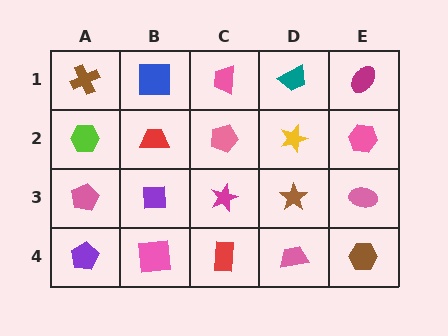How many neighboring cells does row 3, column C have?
4.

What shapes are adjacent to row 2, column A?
A brown cross (row 1, column A), a pink pentagon (row 3, column A), a red trapezoid (row 2, column B).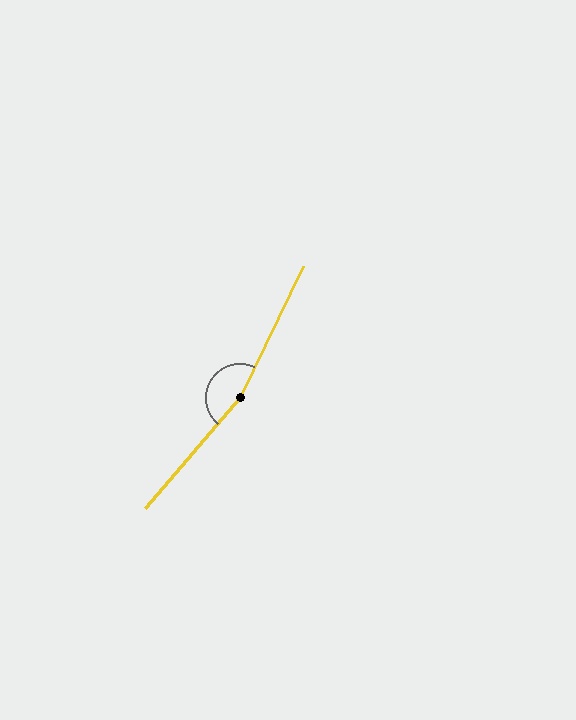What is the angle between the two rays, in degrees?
Approximately 165 degrees.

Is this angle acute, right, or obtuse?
It is obtuse.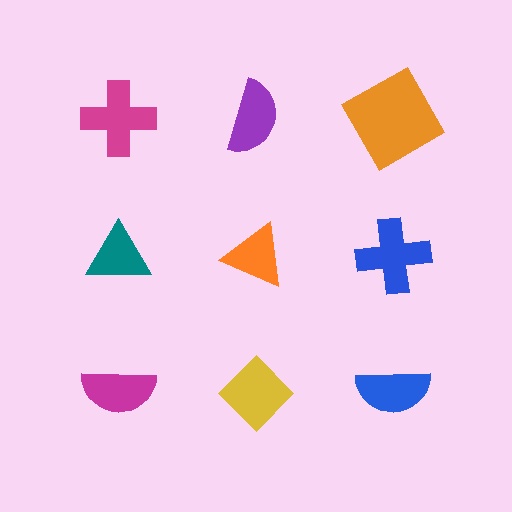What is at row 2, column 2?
An orange triangle.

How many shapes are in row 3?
3 shapes.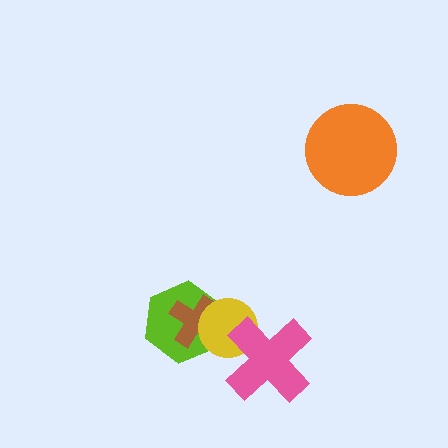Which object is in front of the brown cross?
The yellow circle is in front of the brown cross.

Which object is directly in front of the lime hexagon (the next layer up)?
The brown cross is directly in front of the lime hexagon.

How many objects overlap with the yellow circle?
3 objects overlap with the yellow circle.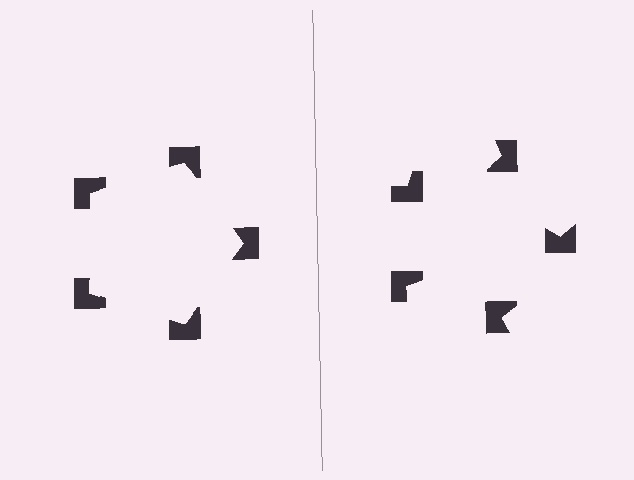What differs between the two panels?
The notched squares are positioned identically on both sides; only the wedge orientations differ. On the left they align to a pentagon; on the right they are misaligned.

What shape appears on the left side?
An illusory pentagon.